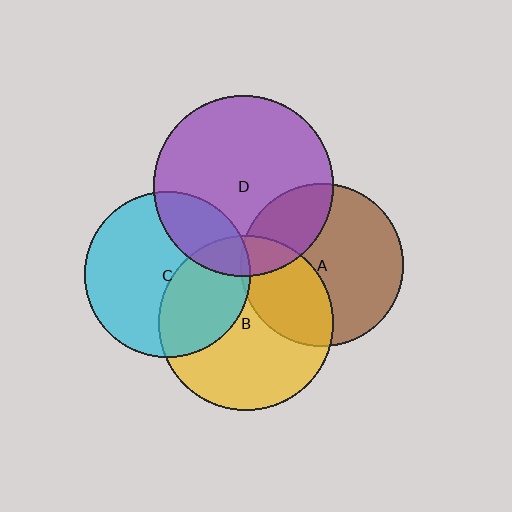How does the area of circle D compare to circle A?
Approximately 1.2 times.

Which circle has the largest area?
Circle D (purple).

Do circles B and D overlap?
Yes.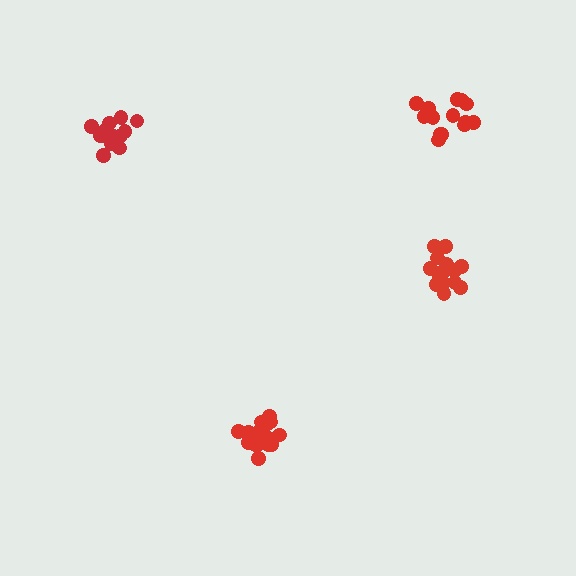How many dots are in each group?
Group 1: 15 dots, Group 2: 14 dots, Group 3: 15 dots, Group 4: 14 dots (58 total).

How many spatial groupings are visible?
There are 4 spatial groupings.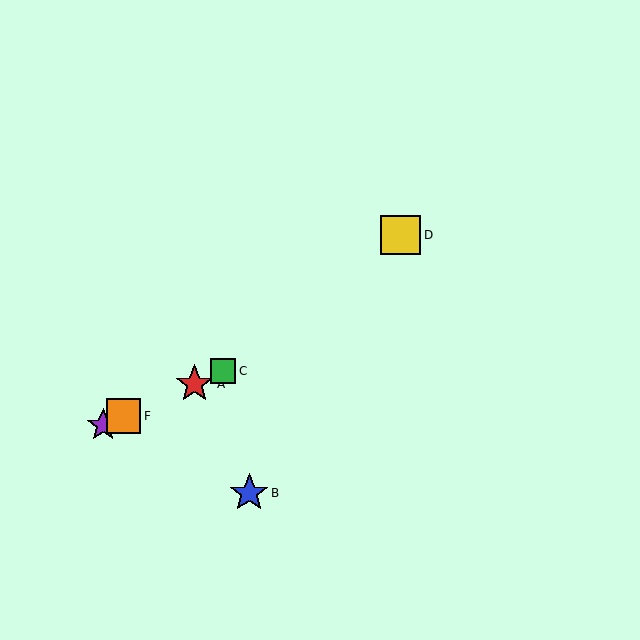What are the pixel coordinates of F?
Object F is at (124, 416).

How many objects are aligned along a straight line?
4 objects (A, C, E, F) are aligned along a straight line.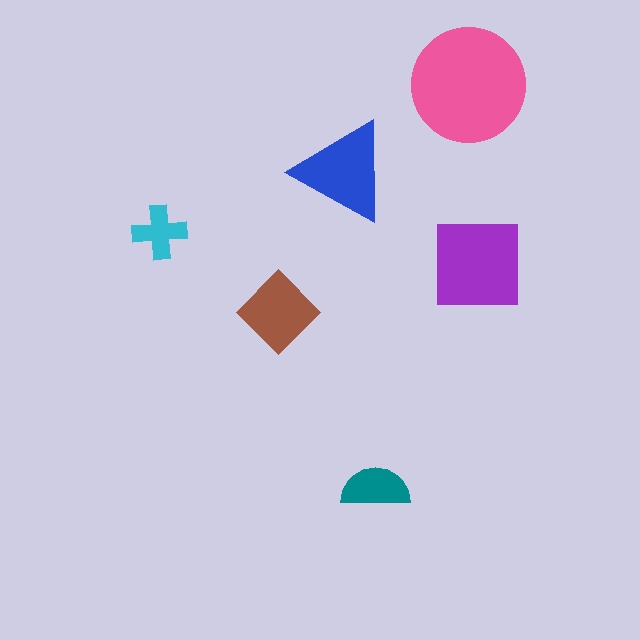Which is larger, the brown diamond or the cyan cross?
The brown diamond.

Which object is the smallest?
The cyan cross.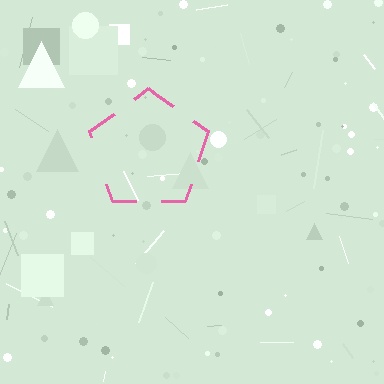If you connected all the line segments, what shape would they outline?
They would outline a pentagon.